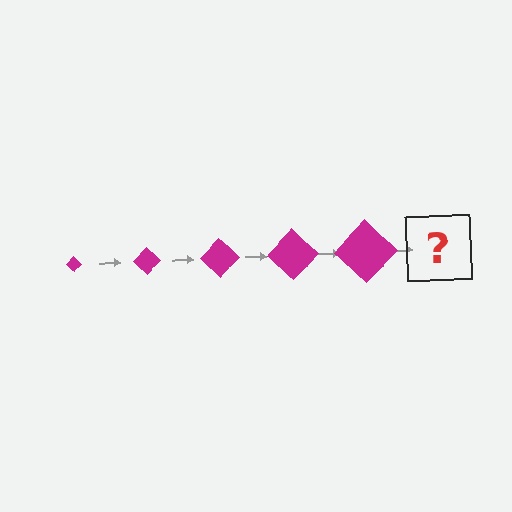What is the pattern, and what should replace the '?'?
The pattern is that the diamond gets progressively larger each step. The '?' should be a magenta diamond, larger than the previous one.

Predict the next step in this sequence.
The next step is a magenta diamond, larger than the previous one.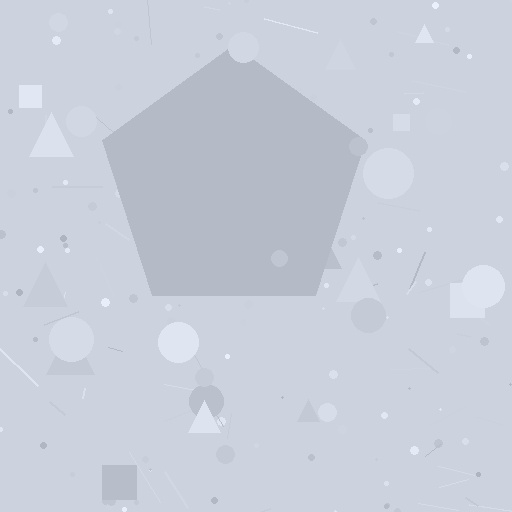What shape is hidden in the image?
A pentagon is hidden in the image.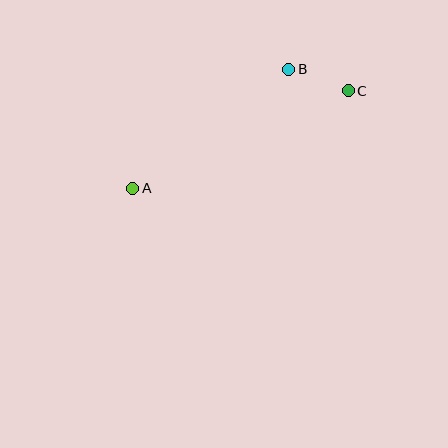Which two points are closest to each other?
Points B and C are closest to each other.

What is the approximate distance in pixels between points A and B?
The distance between A and B is approximately 196 pixels.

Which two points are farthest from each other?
Points A and C are farthest from each other.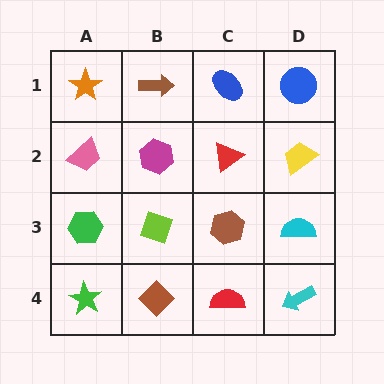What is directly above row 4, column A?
A green hexagon.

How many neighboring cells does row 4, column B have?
3.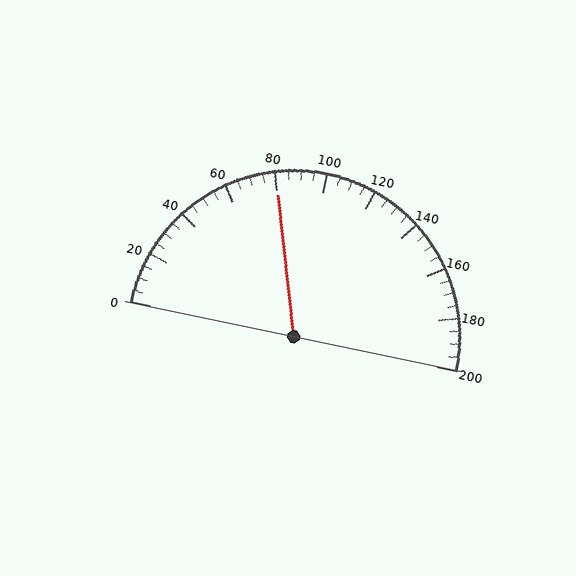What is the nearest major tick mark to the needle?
The nearest major tick mark is 80.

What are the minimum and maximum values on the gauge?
The gauge ranges from 0 to 200.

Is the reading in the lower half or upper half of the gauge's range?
The reading is in the lower half of the range (0 to 200).